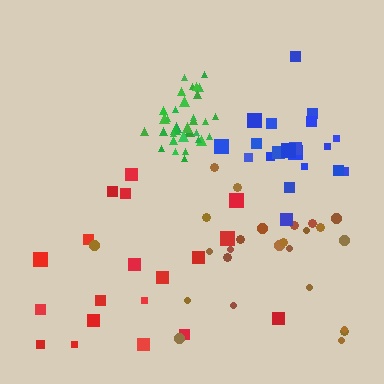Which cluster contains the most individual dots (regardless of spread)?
Green (33).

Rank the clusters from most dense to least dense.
green, blue, brown, red.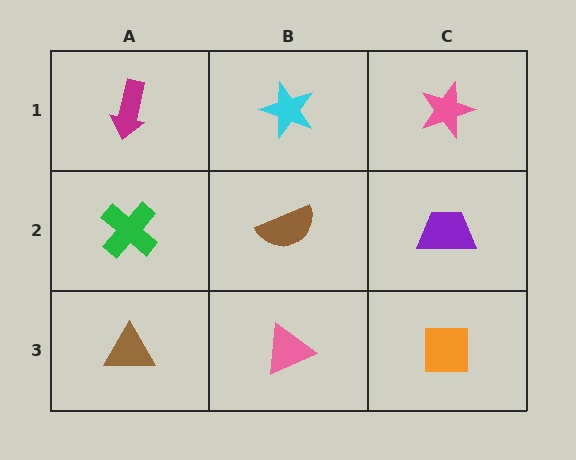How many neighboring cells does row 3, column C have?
2.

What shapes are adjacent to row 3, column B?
A brown semicircle (row 2, column B), a brown triangle (row 3, column A), an orange square (row 3, column C).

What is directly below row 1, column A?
A green cross.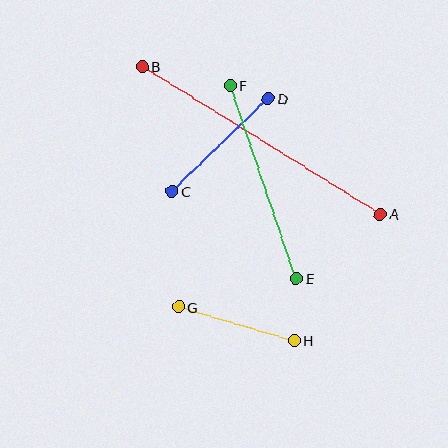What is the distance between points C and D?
The distance is approximately 134 pixels.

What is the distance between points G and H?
The distance is approximately 120 pixels.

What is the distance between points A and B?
The distance is approximately 281 pixels.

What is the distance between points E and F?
The distance is approximately 204 pixels.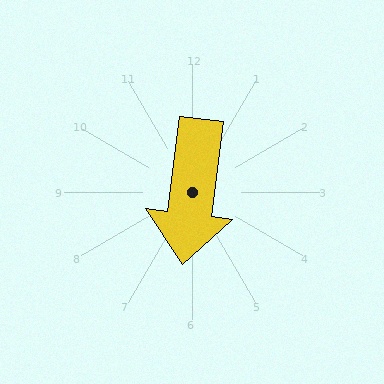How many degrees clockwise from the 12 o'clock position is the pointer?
Approximately 187 degrees.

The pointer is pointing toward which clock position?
Roughly 6 o'clock.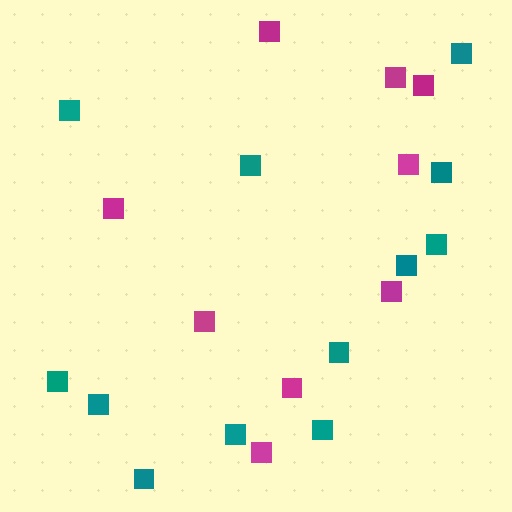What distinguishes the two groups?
There are 2 groups: one group of magenta squares (9) and one group of teal squares (12).